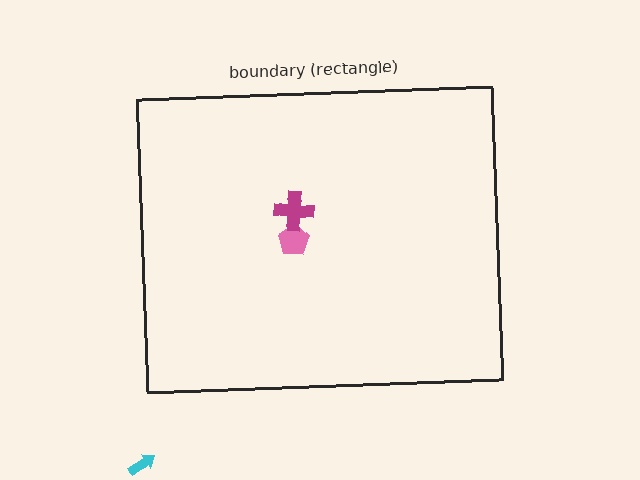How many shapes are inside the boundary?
2 inside, 1 outside.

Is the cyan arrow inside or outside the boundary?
Outside.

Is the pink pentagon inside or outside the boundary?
Inside.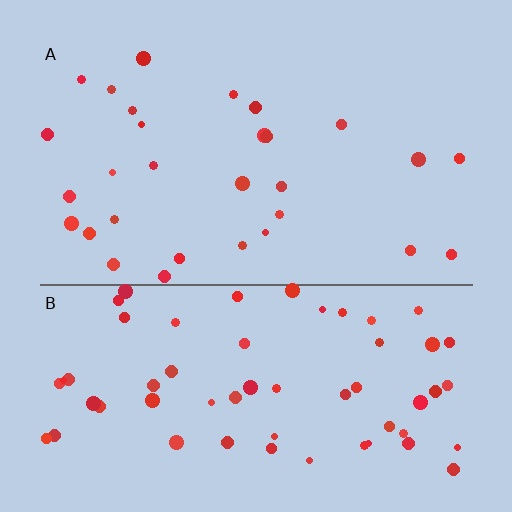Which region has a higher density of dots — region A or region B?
B (the bottom).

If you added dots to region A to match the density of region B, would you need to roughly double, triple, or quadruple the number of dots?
Approximately double.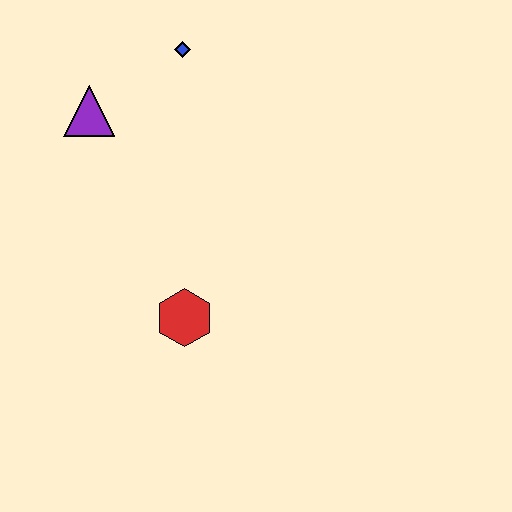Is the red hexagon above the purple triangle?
No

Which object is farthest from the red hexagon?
The blue diamond is farthest from the red hexagon.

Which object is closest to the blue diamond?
The purple triangle is closest to the blue diamond.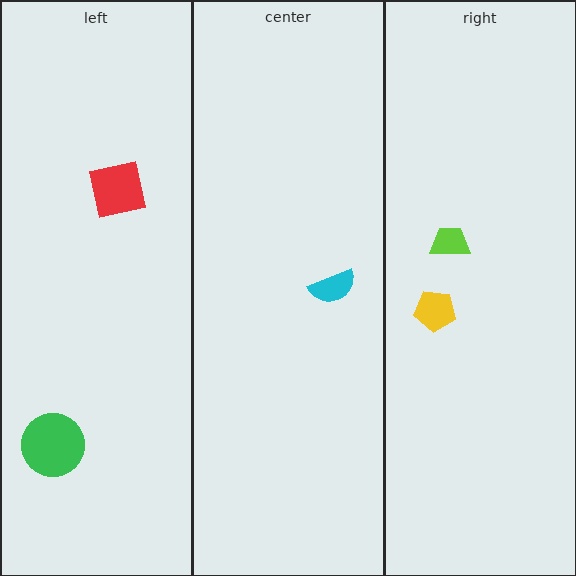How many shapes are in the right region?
2.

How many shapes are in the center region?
1.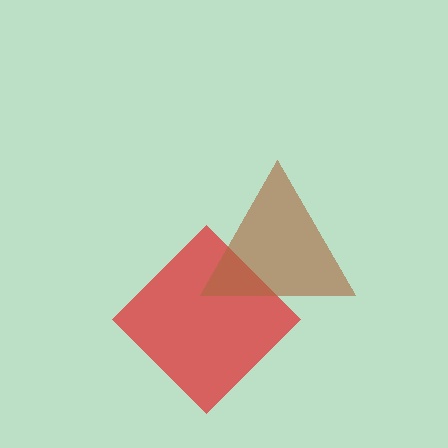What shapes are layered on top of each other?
The layered shapes are: a red diamond, a brown triangle.